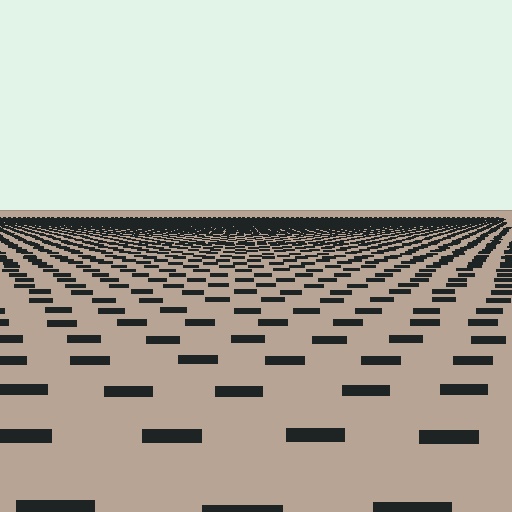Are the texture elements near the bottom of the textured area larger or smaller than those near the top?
Larger. Near the bottom, elements are closer to the viewer and appear at a bigger on-screen size.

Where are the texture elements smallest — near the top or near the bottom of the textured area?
Near the top.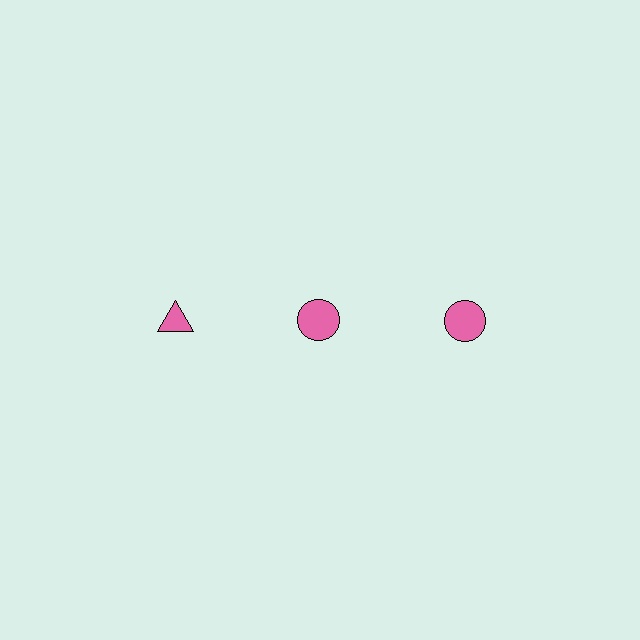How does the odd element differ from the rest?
It has a different shape: triangle instead of circle.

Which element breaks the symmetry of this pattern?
The pink triangle in the top row, leftmost column breaks the symmetry. All other shapes are pink circles.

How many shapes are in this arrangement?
There are 3 shapes arranged in a grid pattern.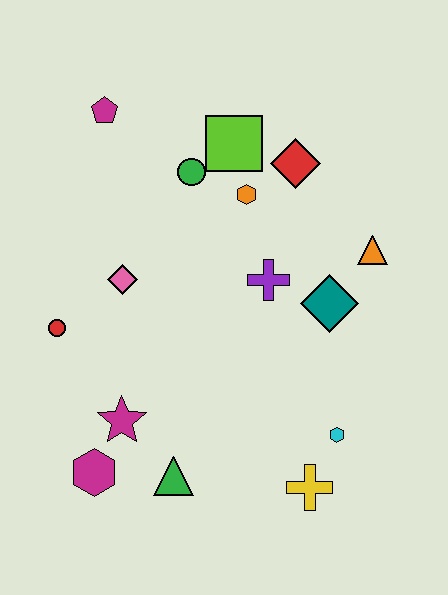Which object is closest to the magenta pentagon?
The green circle is closest to the magenta pentagon.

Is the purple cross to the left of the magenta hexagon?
No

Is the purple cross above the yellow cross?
Yes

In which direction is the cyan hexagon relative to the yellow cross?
The cyan hexagon is above the yellow cross.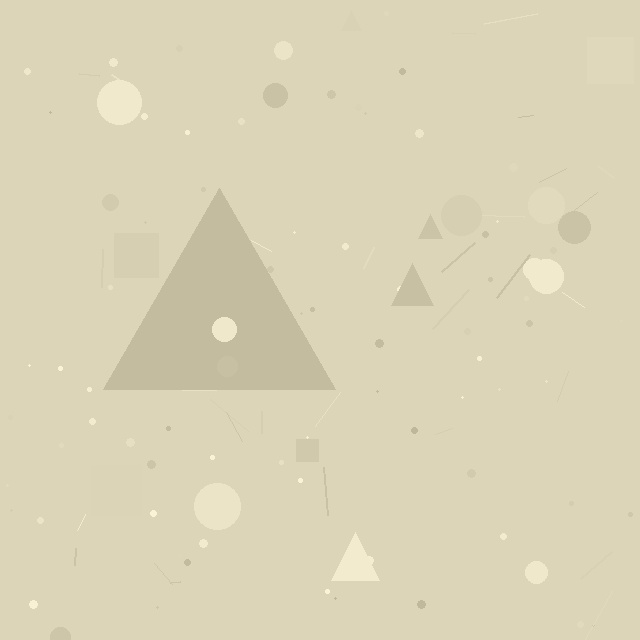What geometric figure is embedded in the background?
A triangle is embedded in the background.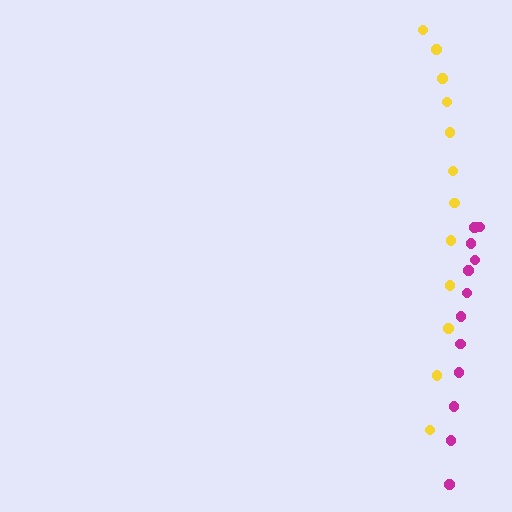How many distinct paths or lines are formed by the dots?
There are 2 distinct paths.